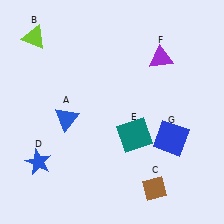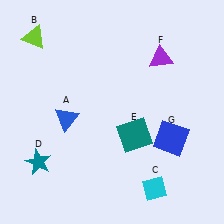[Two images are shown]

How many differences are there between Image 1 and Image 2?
There are 2 differences between the two images.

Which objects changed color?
C changed from brown to cyan. D changed from blue to teal.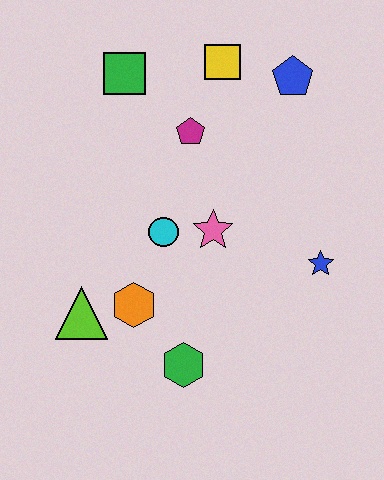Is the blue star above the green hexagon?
Yes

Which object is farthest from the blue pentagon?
The lime triangle is farthest from the blue pentagon.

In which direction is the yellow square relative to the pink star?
The yellow square is above the pink star.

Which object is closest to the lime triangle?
The orange hexagon is closest to the lime triangle.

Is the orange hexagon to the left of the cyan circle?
Yes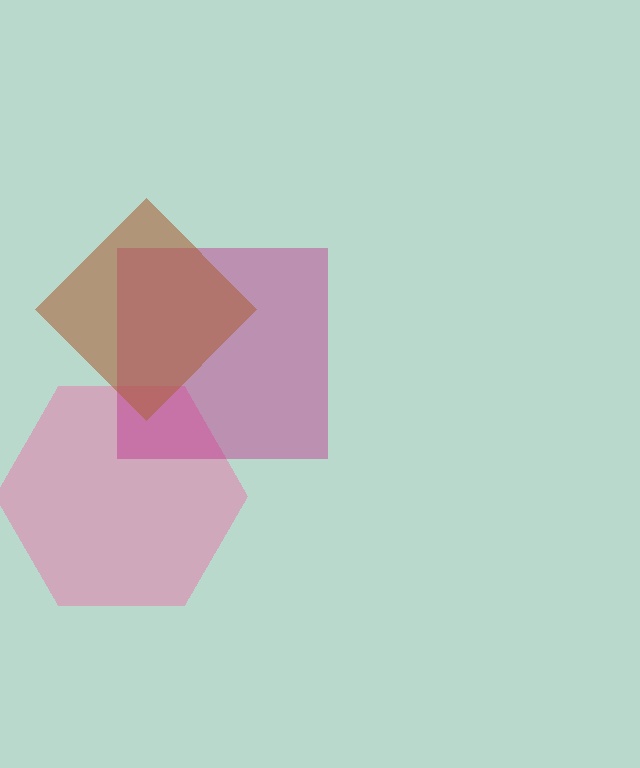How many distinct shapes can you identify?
There are 3 distinct shapes: a pink hexagon, a magenta square, a brown diamond.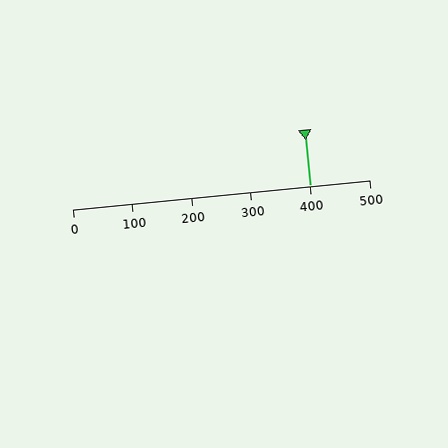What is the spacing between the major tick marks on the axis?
The major ticks are spaced 100 apart.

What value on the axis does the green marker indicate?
The marker indicates approximately 400.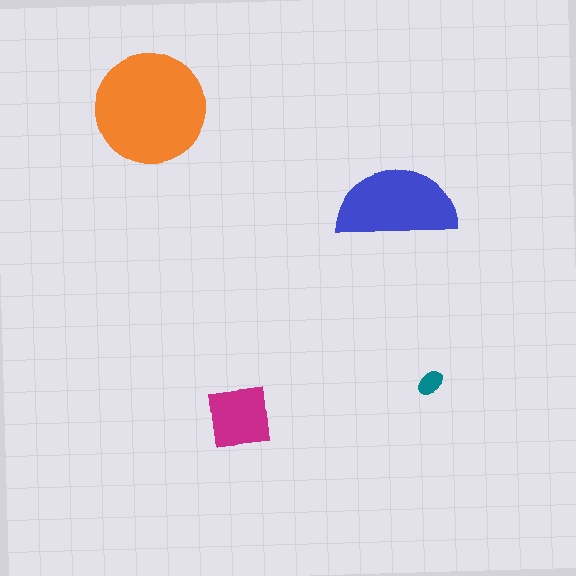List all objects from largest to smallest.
The orange circle, the blue semicircle, the magenta square, the teal ellipse.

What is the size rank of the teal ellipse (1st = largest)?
4th.